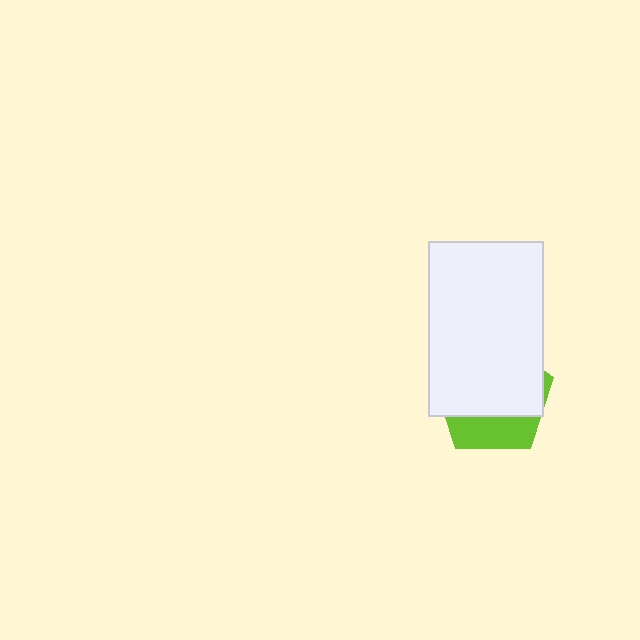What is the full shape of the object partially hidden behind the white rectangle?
The partially hidden object is a lime pentagon.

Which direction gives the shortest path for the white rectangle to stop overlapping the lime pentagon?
Moving up gives the shortest separation.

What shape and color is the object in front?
The object in front is a white rectangle.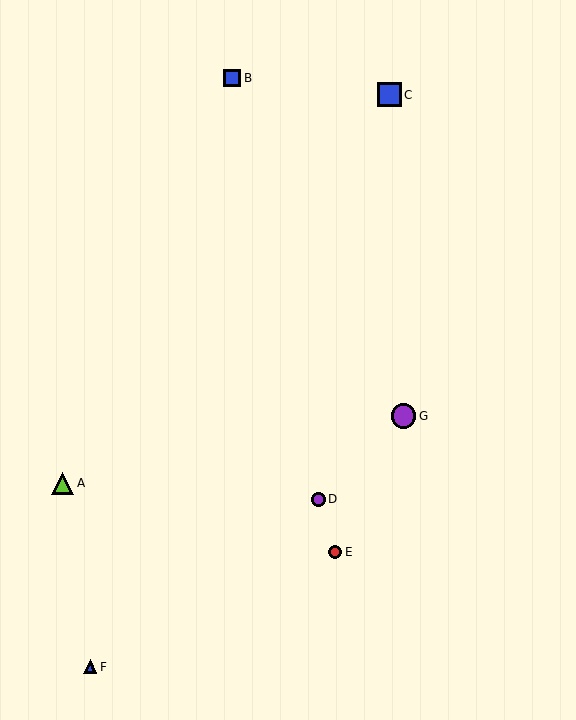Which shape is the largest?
The purple circle (labeled G) is the largest.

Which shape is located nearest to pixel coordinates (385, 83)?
The blue square (labeled C) at (389, 95) is nearest to that location.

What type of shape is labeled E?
Shape E is a red circle.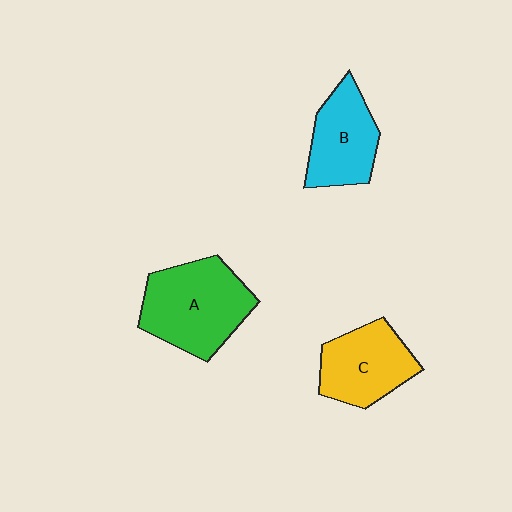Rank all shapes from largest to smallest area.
From largest to smallest: A (green), C (yellow), B (cyan).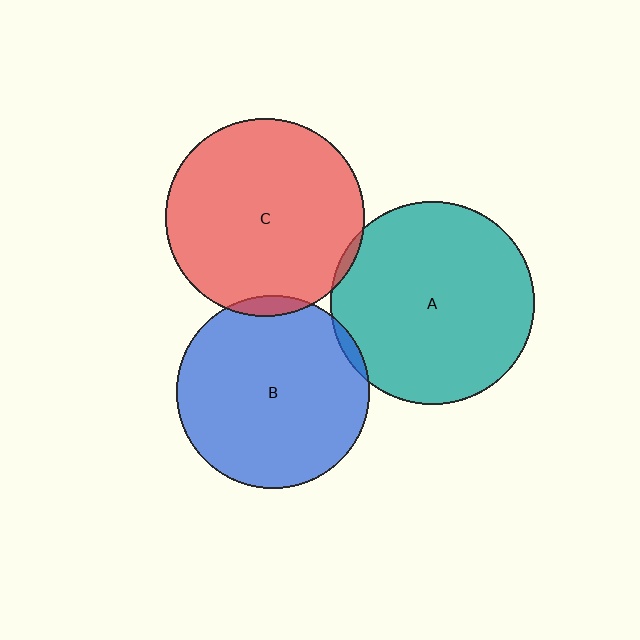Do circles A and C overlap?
Yes.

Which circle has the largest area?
Circle A (teal).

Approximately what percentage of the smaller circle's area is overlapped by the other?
Approximately 5%.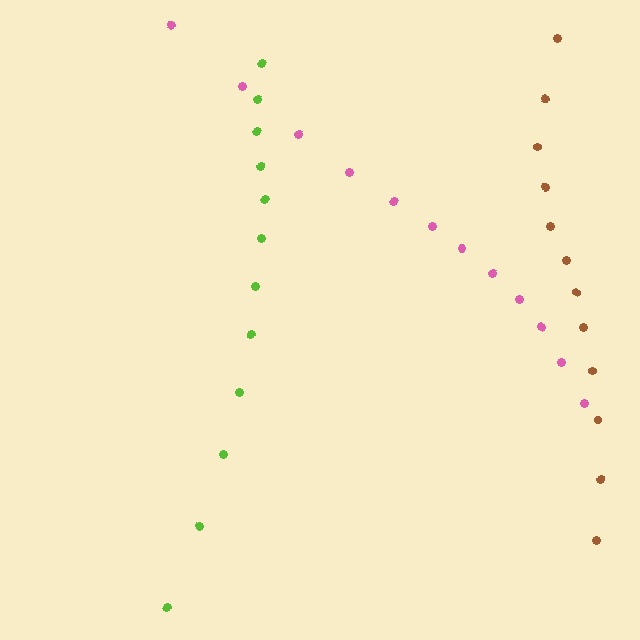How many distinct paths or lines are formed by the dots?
There are 3 distinct paths.